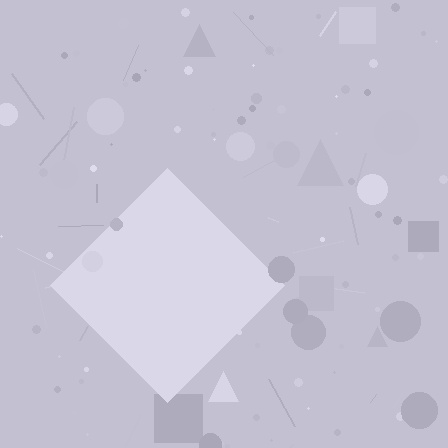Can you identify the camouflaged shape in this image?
The camouflaged shape is a diamond.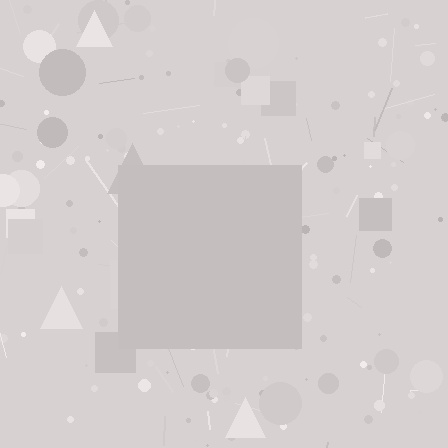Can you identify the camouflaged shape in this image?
The camouflaged shape is a square.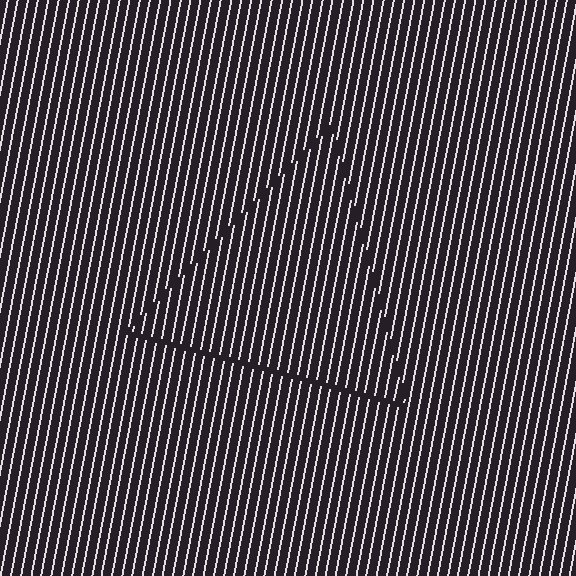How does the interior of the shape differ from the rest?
The interior of the shape contains the same grating, shifted by half a period — the contour is defined by the phase discontinuity where line-ends from the inner and outer gratings abut.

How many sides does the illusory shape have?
3 sides — the line-ends trace a triangle.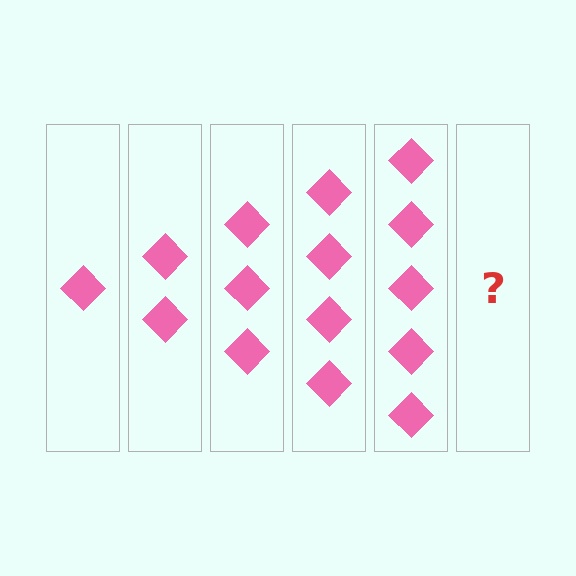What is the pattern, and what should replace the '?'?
The pattern is that each step adds one more diamond. The '?' should be 6 diamonds.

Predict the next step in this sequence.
The next step is 6 diamonds.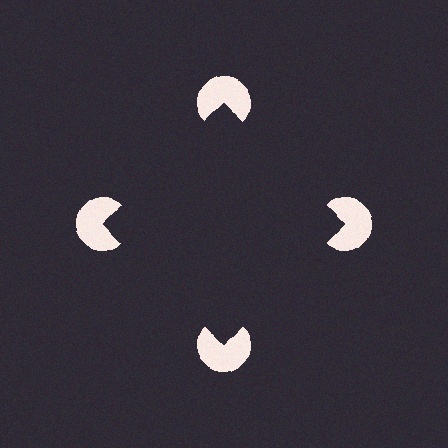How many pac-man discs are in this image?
There are 4 — one at each vertex of the illusory square.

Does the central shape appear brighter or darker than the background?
It typically appears slightly darker than the background, even though no actual brightness change is drawn.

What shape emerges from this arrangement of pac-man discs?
An illusory square — its edges are inferred from the aligned wedge cuts in the pac-man discs, not physically drawn.